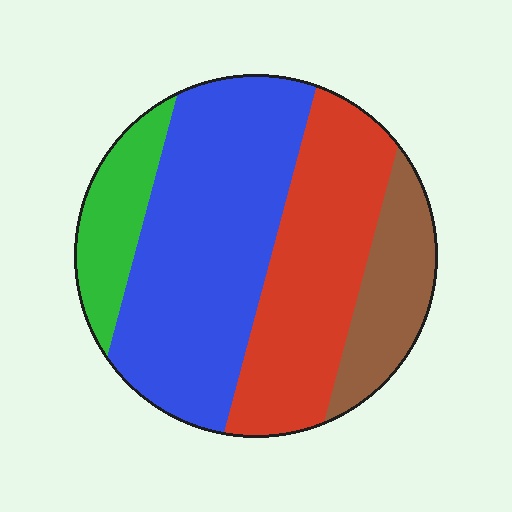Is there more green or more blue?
Blue.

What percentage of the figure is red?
Red covers 30% of the figure.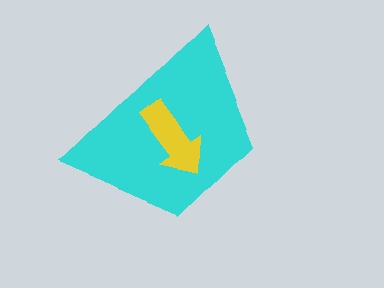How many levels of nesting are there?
2.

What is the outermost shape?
The cyan trapezoid.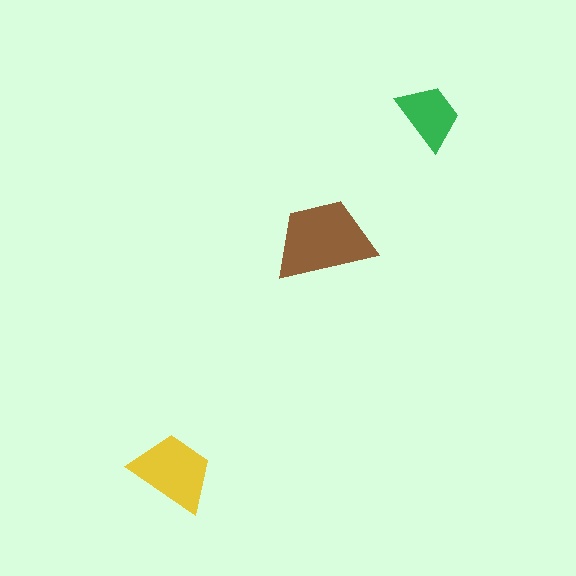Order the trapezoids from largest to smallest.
the brown one, the yellow one, the green one.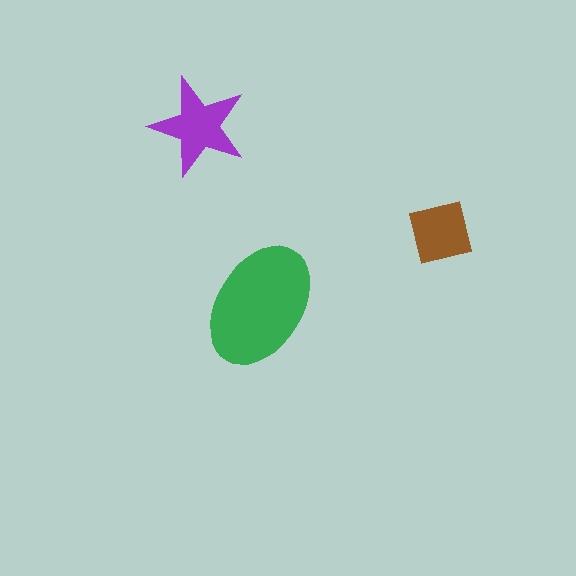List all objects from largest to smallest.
The green ellipse, the purple star, the brown square.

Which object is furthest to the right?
The brown square is rightmost.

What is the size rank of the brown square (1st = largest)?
3rd.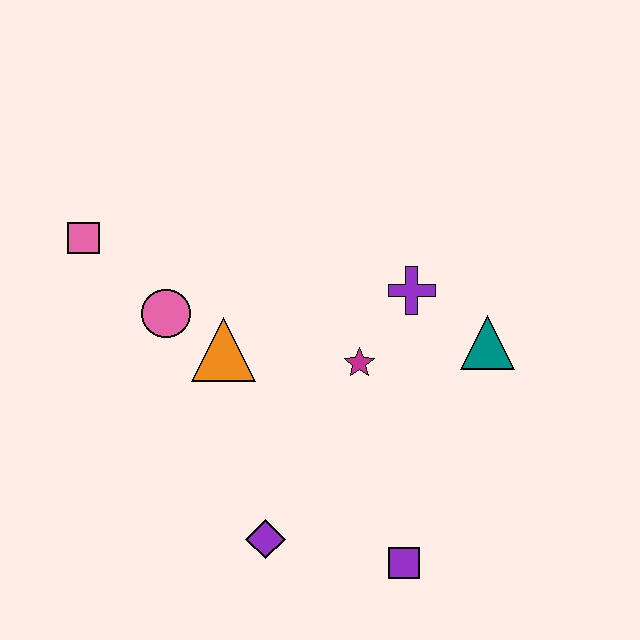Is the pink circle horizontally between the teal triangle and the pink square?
Yes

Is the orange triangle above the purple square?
Yes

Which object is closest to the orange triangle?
The pink circle is closest to the orange triangle.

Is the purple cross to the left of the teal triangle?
Yes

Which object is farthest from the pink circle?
The purple square is farthest from the pink circle.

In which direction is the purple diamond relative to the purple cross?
The purple diamond is below the purple cross.